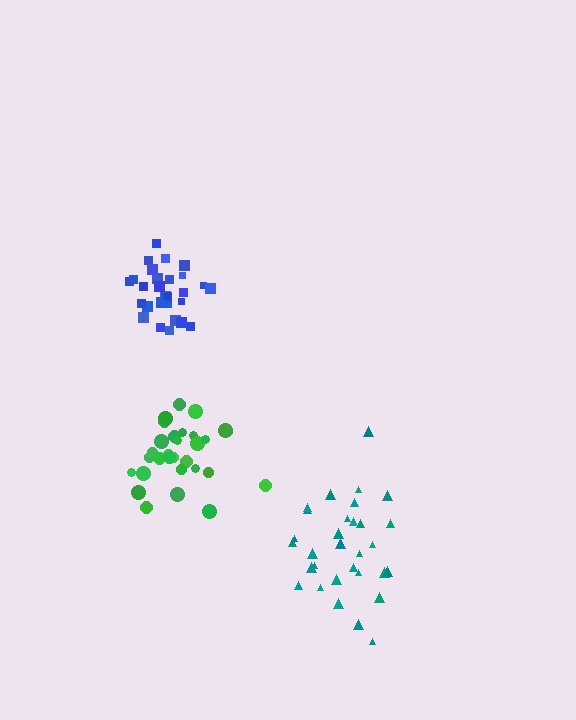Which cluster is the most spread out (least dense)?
Teal.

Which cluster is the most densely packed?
Blue.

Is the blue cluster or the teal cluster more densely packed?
Blue.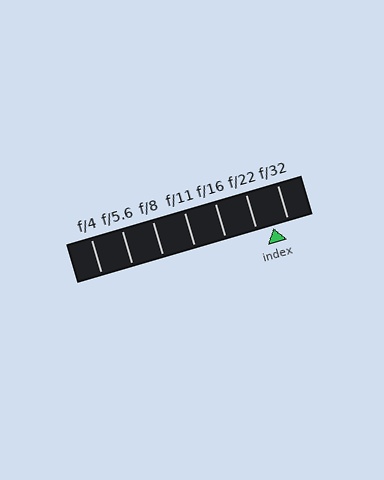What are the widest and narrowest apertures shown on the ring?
The widest aperture shown is f/4 and the narrowest is f/32.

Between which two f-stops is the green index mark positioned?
The index mark is between f/22 and f/32.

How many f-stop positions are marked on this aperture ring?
There are 7 f-stop positions marked.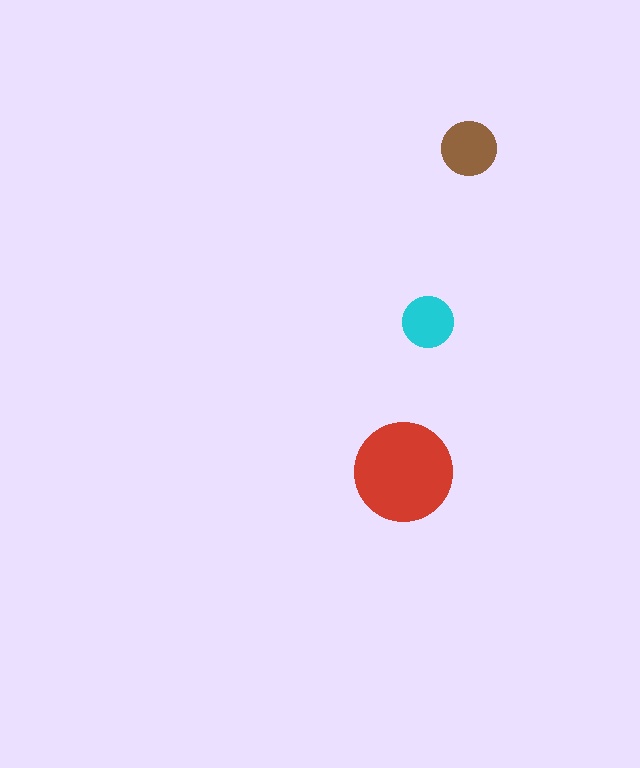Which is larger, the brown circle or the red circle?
The red one.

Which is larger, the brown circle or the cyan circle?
The brown one.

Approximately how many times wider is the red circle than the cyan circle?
About 2 times wider.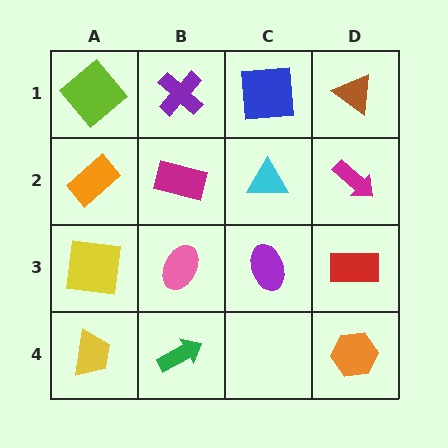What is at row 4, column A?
A yellow trapezoid.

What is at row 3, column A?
A yellow square.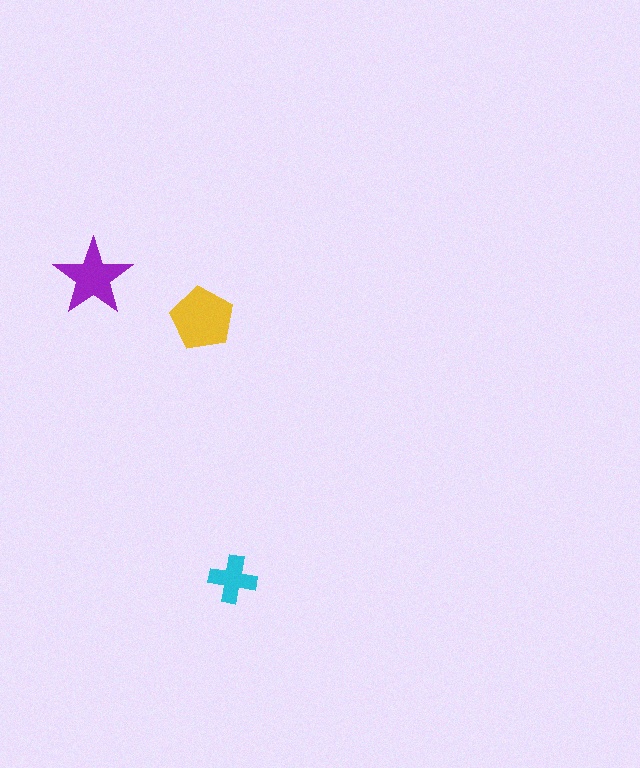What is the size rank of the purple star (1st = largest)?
2nd.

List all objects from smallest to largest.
The cyan cross, the purple star, the yellow pentagon.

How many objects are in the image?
There are 3 objects in the image.